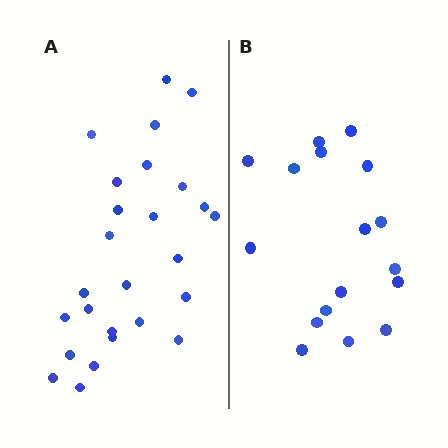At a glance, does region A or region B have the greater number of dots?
Region A (the left region) has more dots.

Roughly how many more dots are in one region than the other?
Region A has roughly 8 or so more dots than region B.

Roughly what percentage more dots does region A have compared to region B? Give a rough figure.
About 55% more.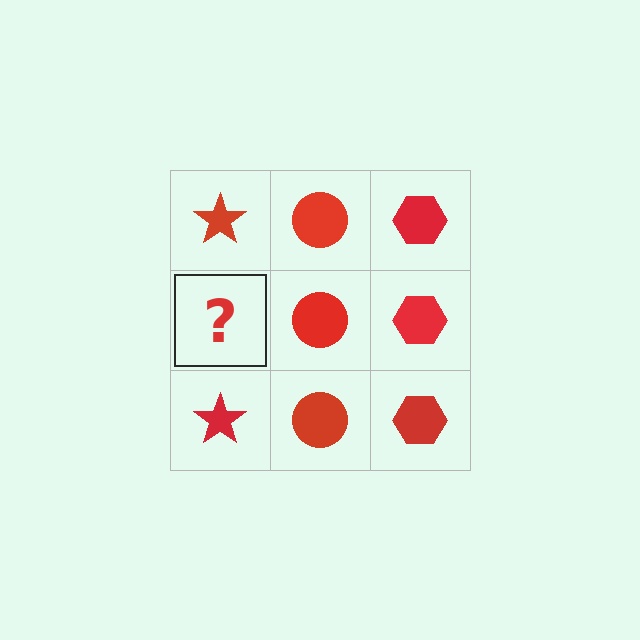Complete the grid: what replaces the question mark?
The question mark should be replaced with a red star.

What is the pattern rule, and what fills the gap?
The rule is that each column has a consistent shape. The gap should be filled with a red star.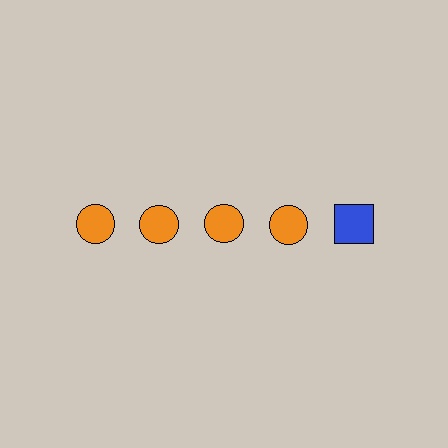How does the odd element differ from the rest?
It differs in both color (blue instead of orange) and shape (square instead of circle).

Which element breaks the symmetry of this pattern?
The blue square in the top row, rightmost column breaks the symmetry. All other shapes are orange circles.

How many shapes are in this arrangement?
There are 5 shapes arranged in a grid pattern.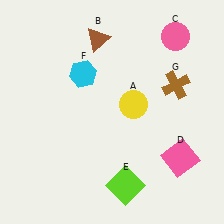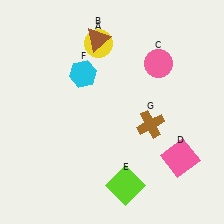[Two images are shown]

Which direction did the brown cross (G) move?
The brown cross (G) moved down.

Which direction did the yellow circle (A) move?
The yellow circle (A) moved up.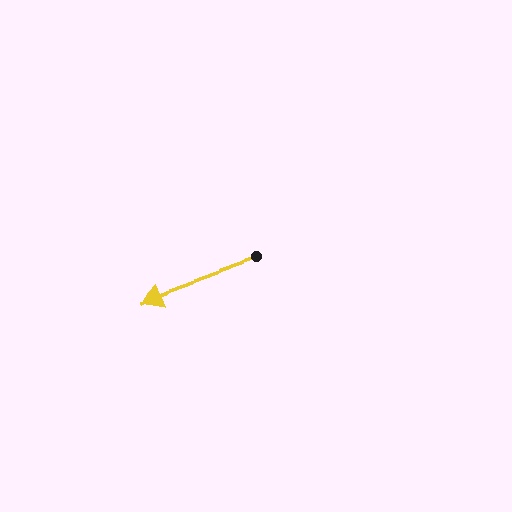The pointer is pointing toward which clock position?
Roughly 8 o'clock.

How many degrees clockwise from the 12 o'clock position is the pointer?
Approximately 250 degrees.